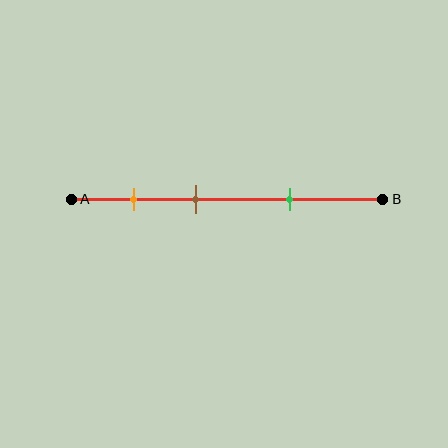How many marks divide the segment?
There are 3 marks dividing the segment.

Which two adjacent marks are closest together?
The orange and brown marks are the closest adjacent pair.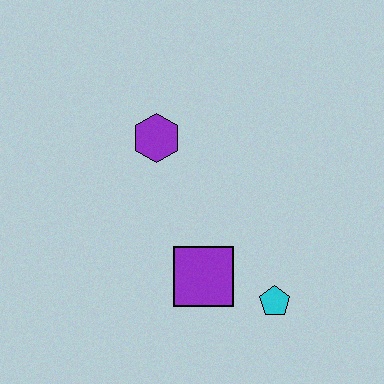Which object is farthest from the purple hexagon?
The cyan pentagon is farthest from the purple hexagon.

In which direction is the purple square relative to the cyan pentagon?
The purple square is to the left of the cyan pentagon.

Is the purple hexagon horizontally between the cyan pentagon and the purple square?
No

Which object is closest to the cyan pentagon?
The purple square is closest to the cyan pentagon.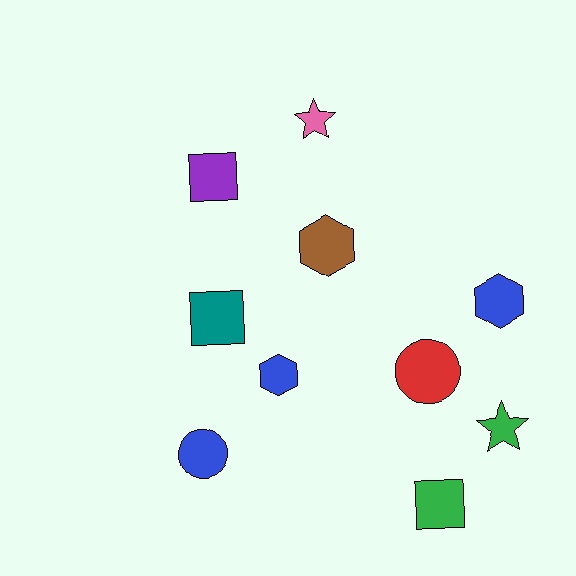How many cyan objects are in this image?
There are no cyan objects.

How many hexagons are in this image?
There are 3 hexagons.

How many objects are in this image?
There are 10 objects.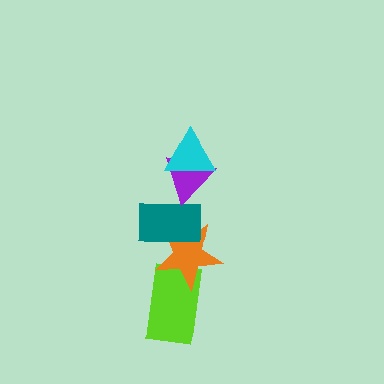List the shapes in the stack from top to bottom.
From top to bottom: the cyan triangle, the purple triangle, the teal rectangle, the orange star, the lime rectangle.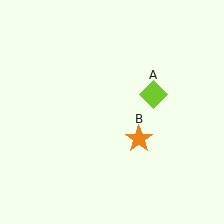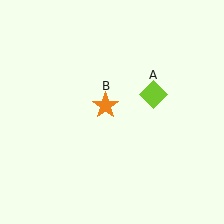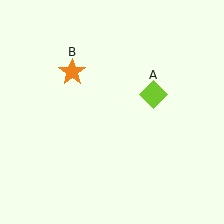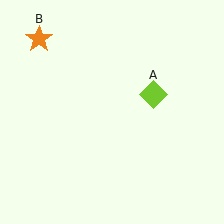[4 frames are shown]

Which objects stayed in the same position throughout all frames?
Lime diamond (object A) remained stationary.